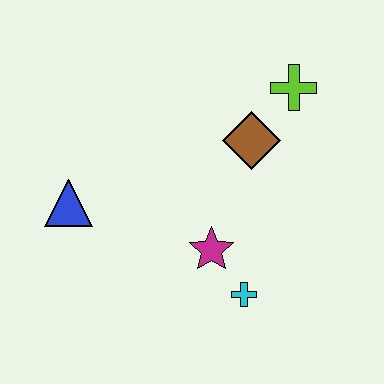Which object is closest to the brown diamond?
The lime cross is closest to the brown diamond.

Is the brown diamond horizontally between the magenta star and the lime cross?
Yes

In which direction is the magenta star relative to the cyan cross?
The magenta star is above the cyan cross.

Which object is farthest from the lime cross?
The blue triangle is farthest from the lime cross.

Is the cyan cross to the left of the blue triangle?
No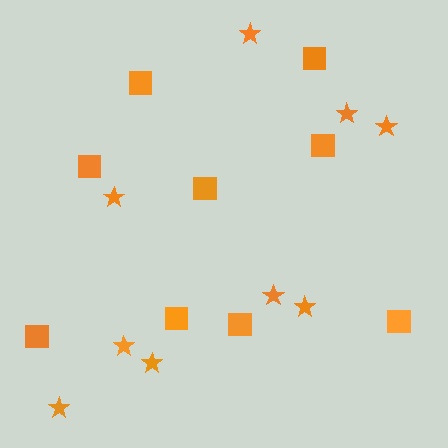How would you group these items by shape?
There are 2 groups: one group of squares (9) and one group of stars (9).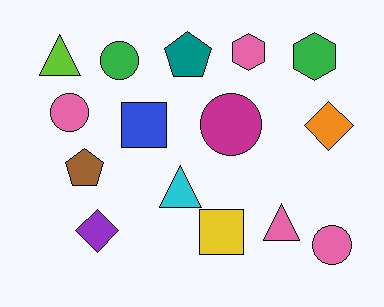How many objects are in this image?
There are 15 objects.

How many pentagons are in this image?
There are 2 pentagons.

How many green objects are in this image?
There are 2 green objects.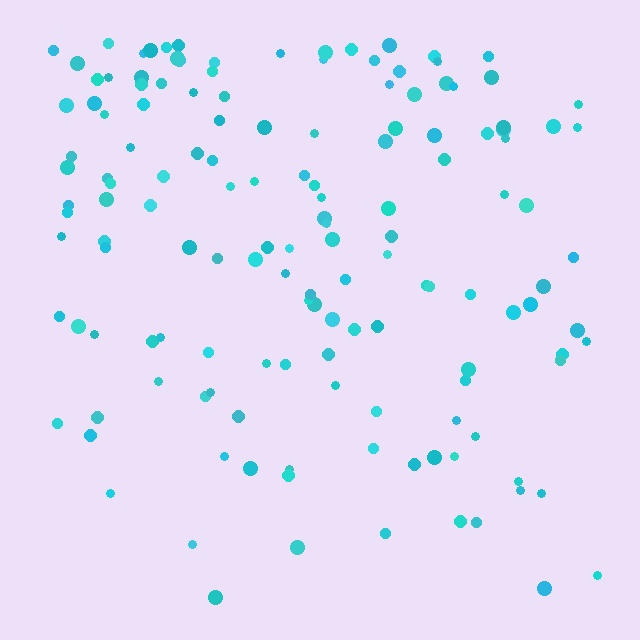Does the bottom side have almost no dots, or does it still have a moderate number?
Still a moderate number, just noticeably fewer than the top.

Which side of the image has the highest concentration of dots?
The top.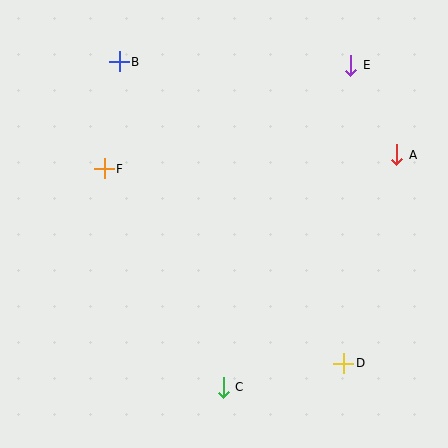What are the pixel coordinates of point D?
Point D is at (344, 363).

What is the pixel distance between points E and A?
The distance between E and A is 101 pixels.